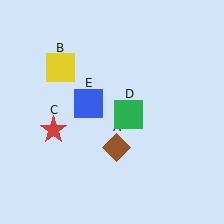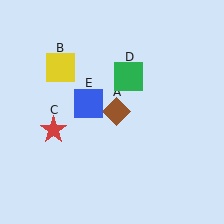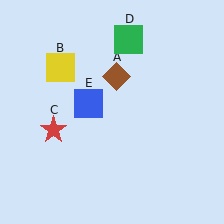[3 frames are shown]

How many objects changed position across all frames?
2 objects changed position: brown diamond (object A), green square (object D).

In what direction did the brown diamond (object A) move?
The brown diamond (object A) moved up.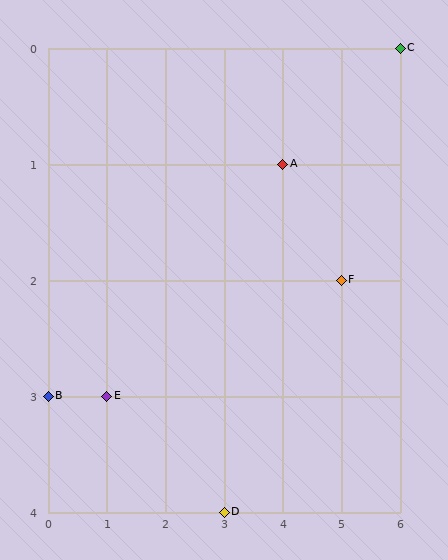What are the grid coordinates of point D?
Point D is at grid coordinates (3, 4).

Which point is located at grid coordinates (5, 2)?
Point F is at (5, 2).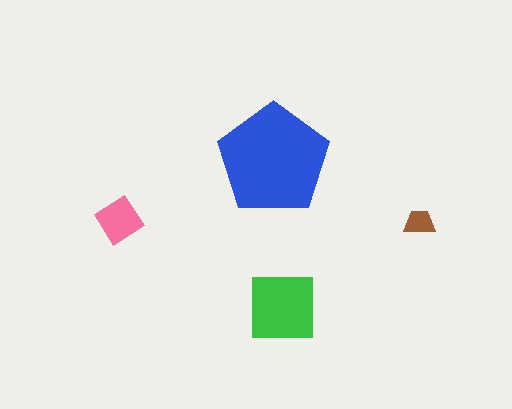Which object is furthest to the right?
The brown trapezoid is rightmost.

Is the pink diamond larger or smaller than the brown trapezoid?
Larger.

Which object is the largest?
The blue pentagon.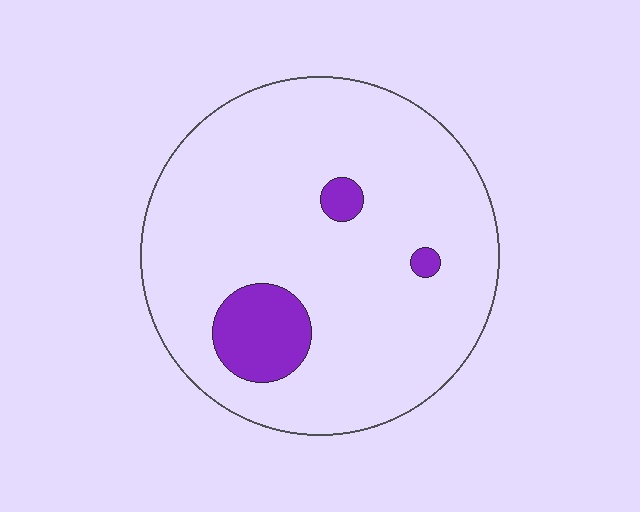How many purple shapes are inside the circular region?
3.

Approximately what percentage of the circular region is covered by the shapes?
Approximately 10%.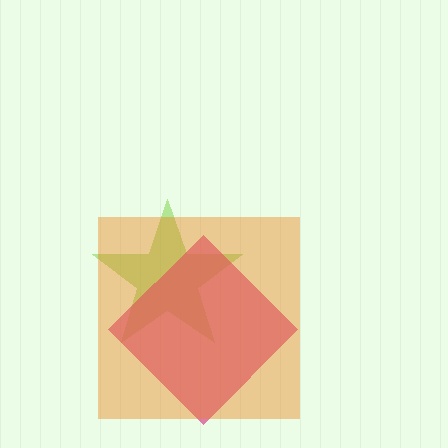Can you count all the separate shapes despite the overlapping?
Yes, there are 3 separate shapes.